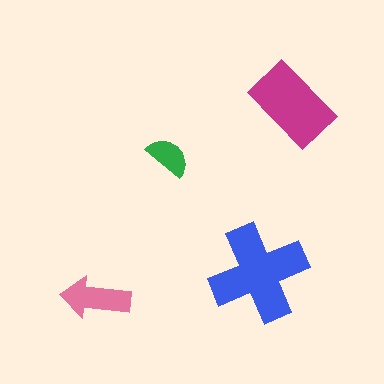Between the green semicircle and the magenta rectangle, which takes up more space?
The magenta rectangle.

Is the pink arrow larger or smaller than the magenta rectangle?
Smaller.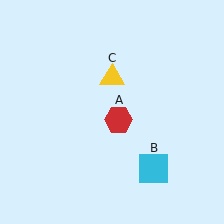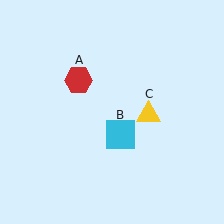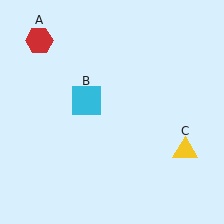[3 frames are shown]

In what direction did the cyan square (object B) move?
The cyan square (object B) moved up and to the left.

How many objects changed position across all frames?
3 objects changed position: red hexagon (object A), cyan square (object B), yellow triangle (object C).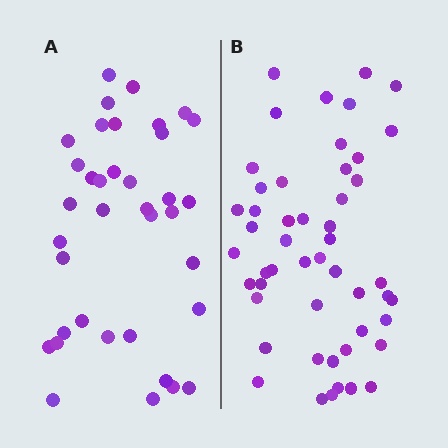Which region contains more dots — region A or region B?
Region B (the right region) has more dots.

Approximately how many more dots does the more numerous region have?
Region B has approximately 15 more dots than region A.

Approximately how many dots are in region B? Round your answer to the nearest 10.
About 50 dots.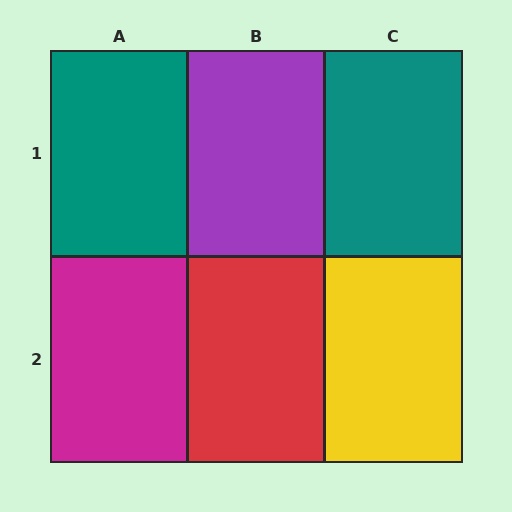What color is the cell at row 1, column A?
Teal.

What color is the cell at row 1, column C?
Teal.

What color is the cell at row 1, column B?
Purple.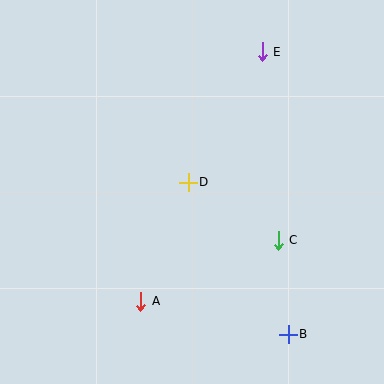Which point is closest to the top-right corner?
Point E is closest to the top-right corner.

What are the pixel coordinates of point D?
Point D is at (188, 182).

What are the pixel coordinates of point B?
Point B is at (288, 334).